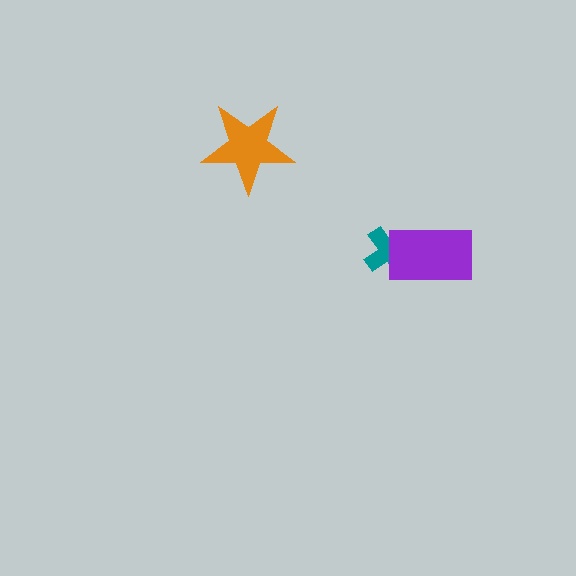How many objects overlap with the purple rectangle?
1 object overlaps with the purple rectangle.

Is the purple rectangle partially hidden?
No, no other shape covers it.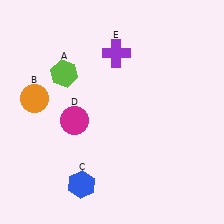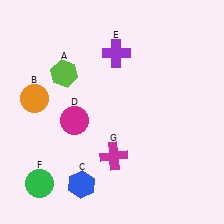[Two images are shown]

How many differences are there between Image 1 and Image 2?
There are 2 differences between the two images.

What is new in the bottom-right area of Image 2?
A magenta cross (G) was added in the bottom-right area of Image 2.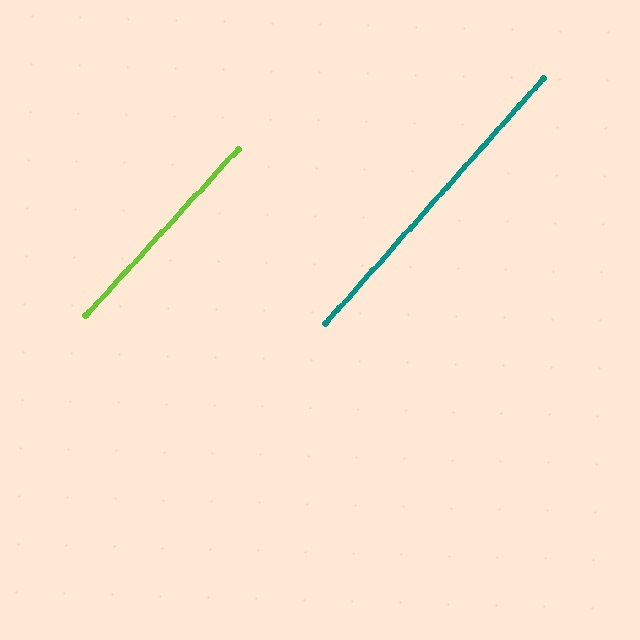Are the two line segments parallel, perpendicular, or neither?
Parallel — their directions differ by only 0.8°.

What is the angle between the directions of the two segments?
Approximately 1 degree.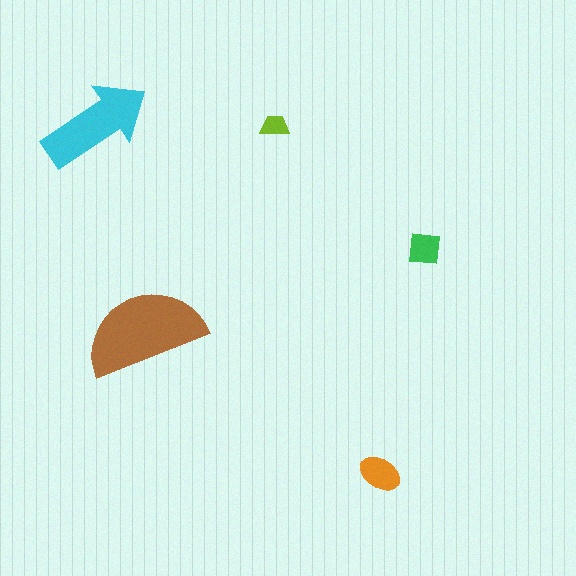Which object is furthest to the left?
The cyan arrow is leftmost.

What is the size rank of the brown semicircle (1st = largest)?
1st.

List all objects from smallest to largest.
The lime trapezoid, the green square, the orange ellipse, the cyan arrow, the brown semicircle.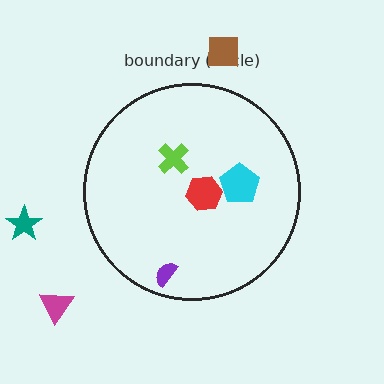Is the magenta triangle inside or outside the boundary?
Outside.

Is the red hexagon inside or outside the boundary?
Inside.